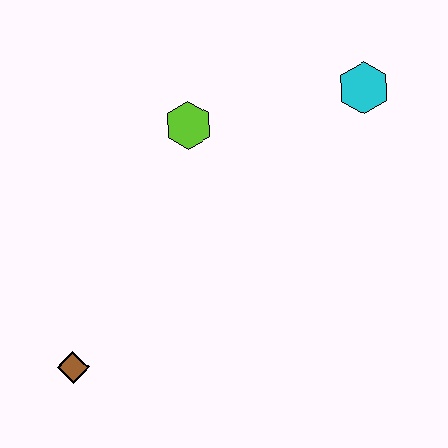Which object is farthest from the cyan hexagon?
The brown diamond is farthest from the cyan hexagon.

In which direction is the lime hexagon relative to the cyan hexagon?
The lime hexagon is to the left of the cyan hexagon.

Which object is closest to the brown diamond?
The lime hexagon is closest to the brown diamond.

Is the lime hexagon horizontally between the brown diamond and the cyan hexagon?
Yes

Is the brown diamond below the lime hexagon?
Yes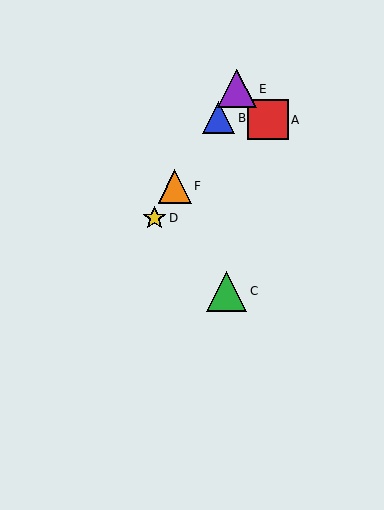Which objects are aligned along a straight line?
Objects B, D, E, F are aligned along a straight line.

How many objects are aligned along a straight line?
4 objects (B, D, E, F) are aligned along a straight line.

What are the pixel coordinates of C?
Object C is at (227, 291).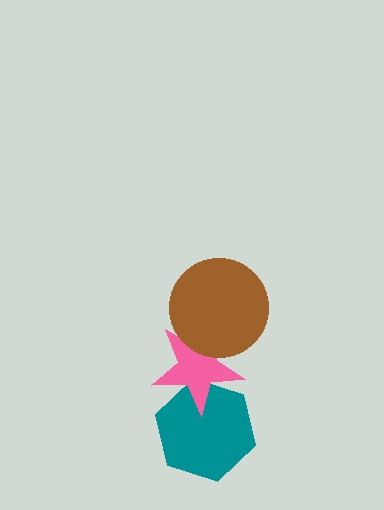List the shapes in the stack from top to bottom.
From top to bottom: the brown circle, the pink star, the teal hexagon.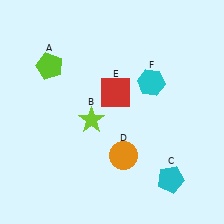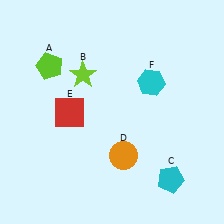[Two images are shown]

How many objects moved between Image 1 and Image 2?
2 objects moved between the two images.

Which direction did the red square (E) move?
The red square (E) moved left.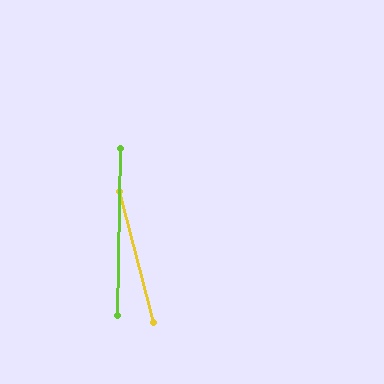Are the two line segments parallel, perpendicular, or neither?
Neither parallel nor perpendicular — they differ by about 16°.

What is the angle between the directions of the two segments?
Approximately 16 degrees.